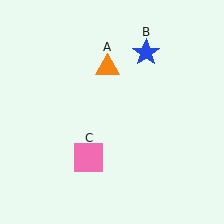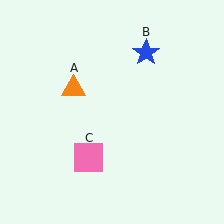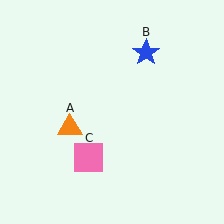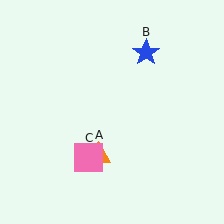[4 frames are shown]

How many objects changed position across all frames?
1 object changed position: orange triangle (object A).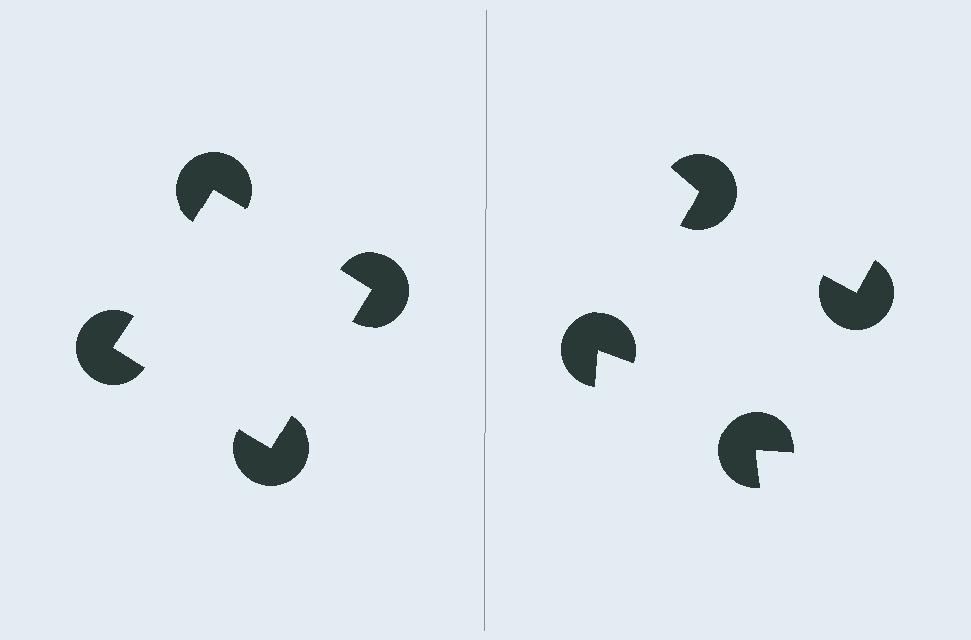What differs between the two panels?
The pac-man discs are positioned identically on both sides; only the wedge orientations differ. On the left they align to a square; on the right they are misaligned.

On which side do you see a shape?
An illusory square appears on the left side. On the right side the wedge cuts are rotated, so no coherent shape forms.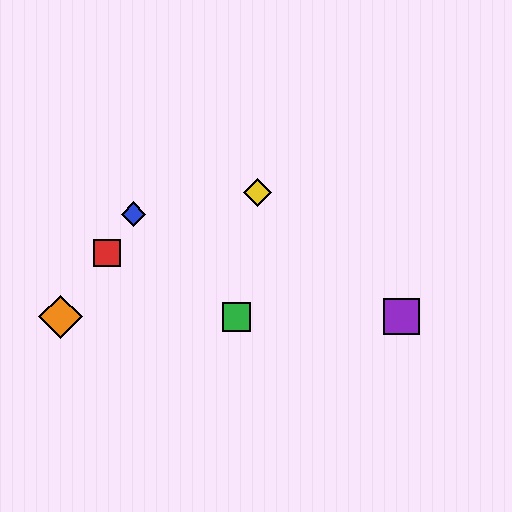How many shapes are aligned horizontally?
3 shapes (the green square, the purple square, the orange diamond) are aligned horizontally.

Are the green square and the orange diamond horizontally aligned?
Yes, both are at y≈317.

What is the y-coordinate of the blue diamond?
The blue diamond is at y≈214.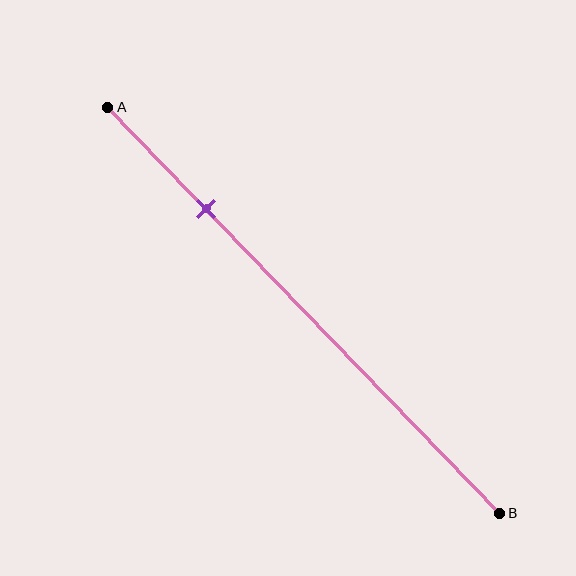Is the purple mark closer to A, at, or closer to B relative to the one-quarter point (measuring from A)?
The purple mark is approximately at the one-quarter point of segment AB.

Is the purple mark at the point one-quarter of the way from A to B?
Yes, the mark is approximately at the one-quarter point.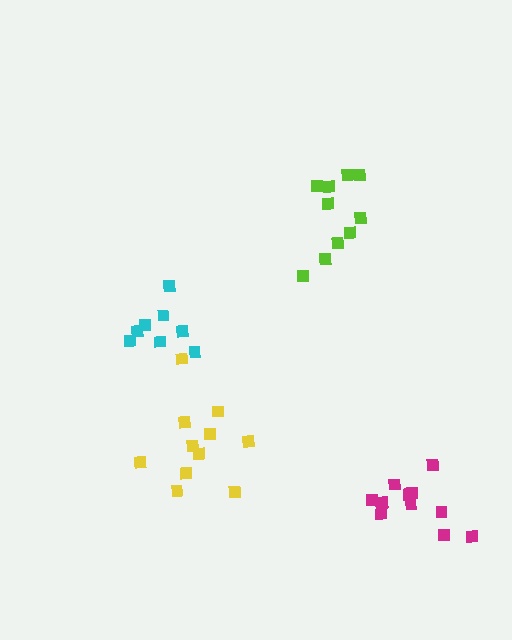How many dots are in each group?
Group 1: 8 dots, Group 2: 10 dots, Group 3: 12 dots, Group 4: 11 dots (41 total).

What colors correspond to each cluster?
The clusters are colored: cyan, lime, magenta, yellow.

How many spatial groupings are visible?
There are 4 spatial groupings.